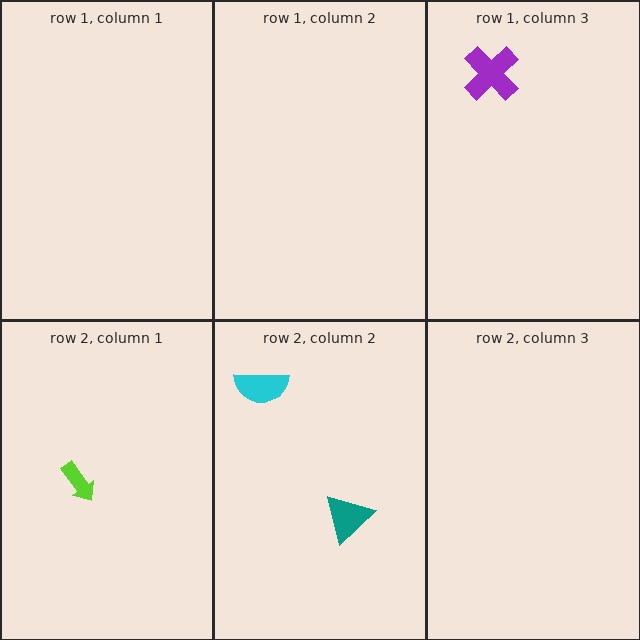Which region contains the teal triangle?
The row 2, column 2 region.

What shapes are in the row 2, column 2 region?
The teal triangle, the cyan semicircle.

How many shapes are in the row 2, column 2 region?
2.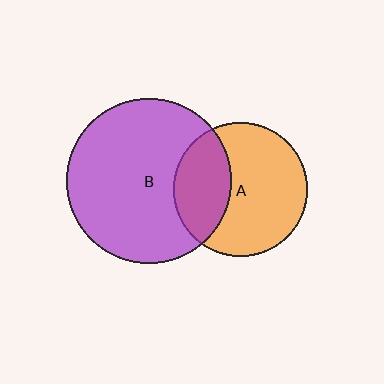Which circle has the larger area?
Circle B (purple).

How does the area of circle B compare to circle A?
Approximately 1.5 times.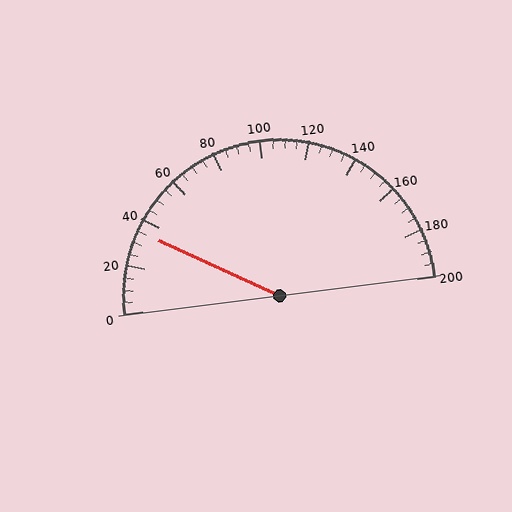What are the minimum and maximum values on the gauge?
The gauge ranges from 0 to 200.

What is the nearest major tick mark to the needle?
The nearest major tick mark is 40.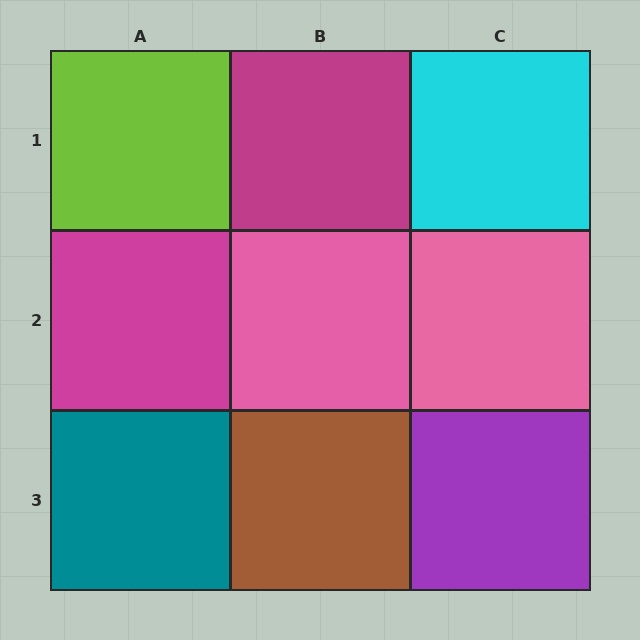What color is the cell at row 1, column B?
Magenta.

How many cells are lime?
1 cell is lime.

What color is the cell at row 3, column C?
Purple.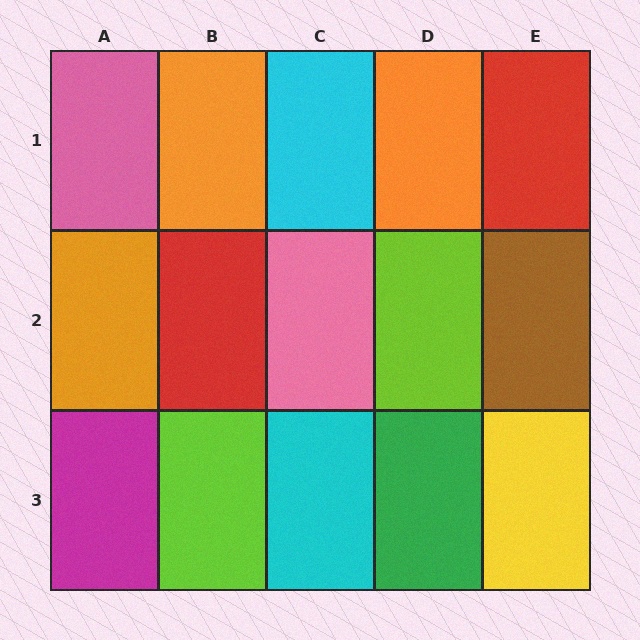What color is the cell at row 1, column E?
Red.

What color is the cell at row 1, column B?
Orange.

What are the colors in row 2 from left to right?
Orange, red, pink, lime, brown.